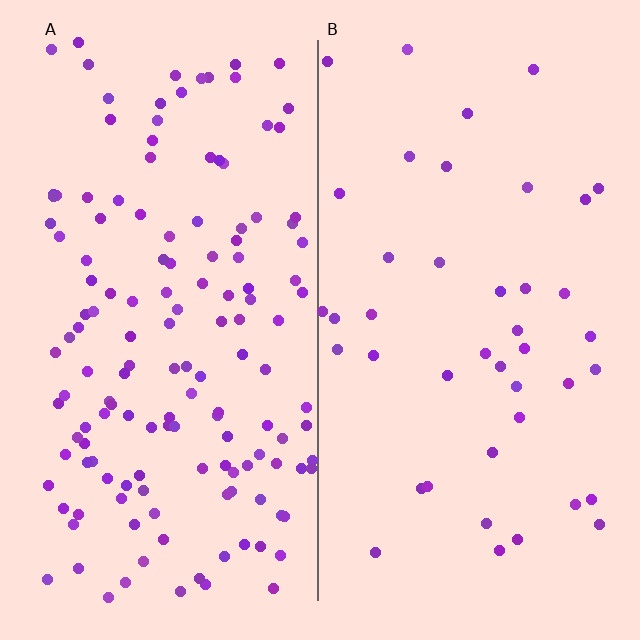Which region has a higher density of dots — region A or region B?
A (the left).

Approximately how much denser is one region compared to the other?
Approximately 3.5× — region A over region B.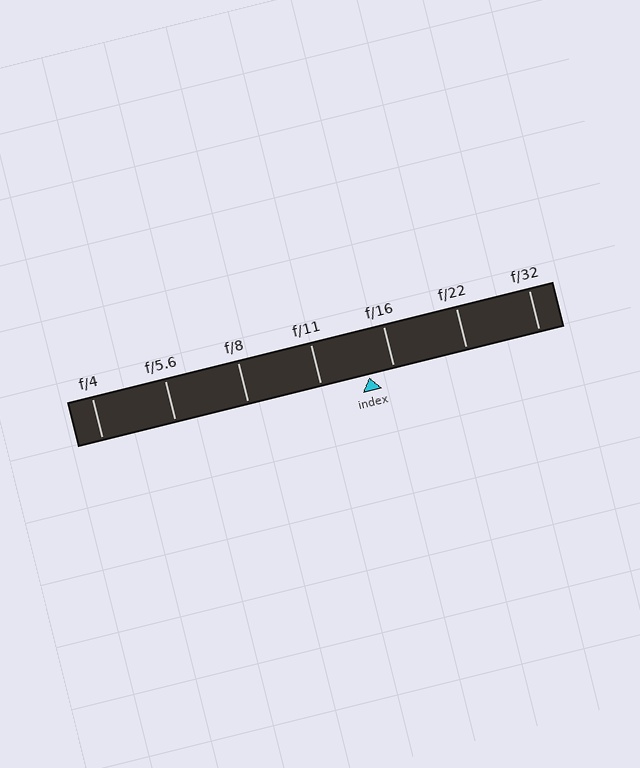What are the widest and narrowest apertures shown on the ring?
The widest aperture shown is f/4 and the narrowest is f/32.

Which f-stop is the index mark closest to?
The index mark is closest to f/16.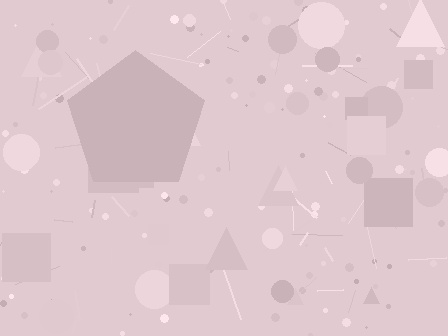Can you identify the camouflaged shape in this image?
The camouflaged shape is a pentagon.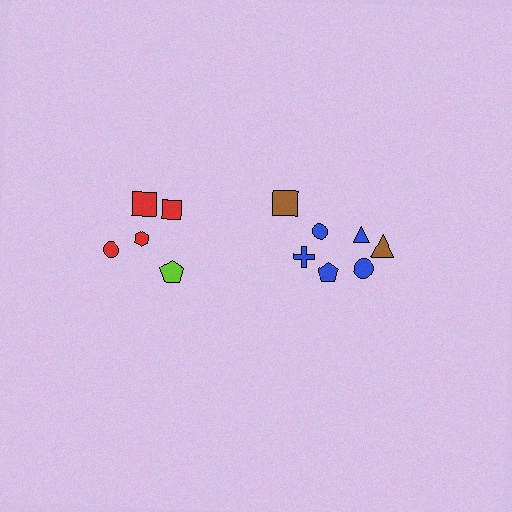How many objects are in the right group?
There are 7 objects.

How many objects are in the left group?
There are 5 objects.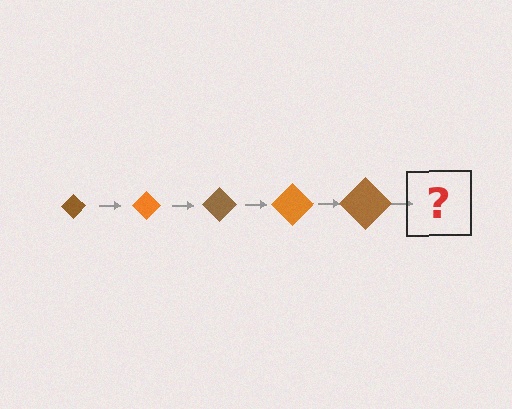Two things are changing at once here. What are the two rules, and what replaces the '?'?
The two rules are that the diamond grows larger each step and the color cycles through brown and orange. The '?' should be an orange diamond, larger than the previous one.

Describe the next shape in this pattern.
It should be an orange diamond, larger than the previous one.